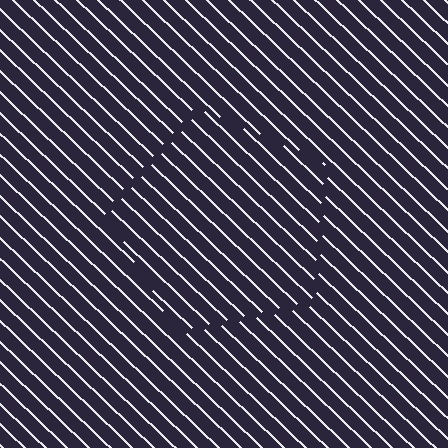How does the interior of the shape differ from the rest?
The interior of the shape contains the same grating, shifted by half a period — the contour is defined by the phase discontinuity where line-ends from the inner and outer gratings abut.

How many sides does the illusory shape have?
5 sides — the line-ends trace a pentagon.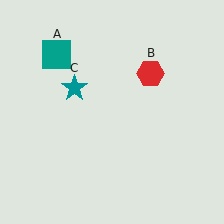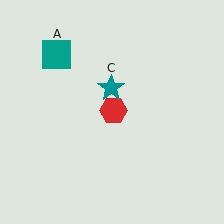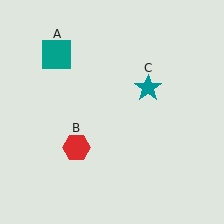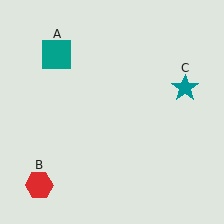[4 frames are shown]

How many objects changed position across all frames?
2 objects changed position: red hexagon (object B), teal star (object C).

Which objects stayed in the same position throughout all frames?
Teal square (object A) remained stationary.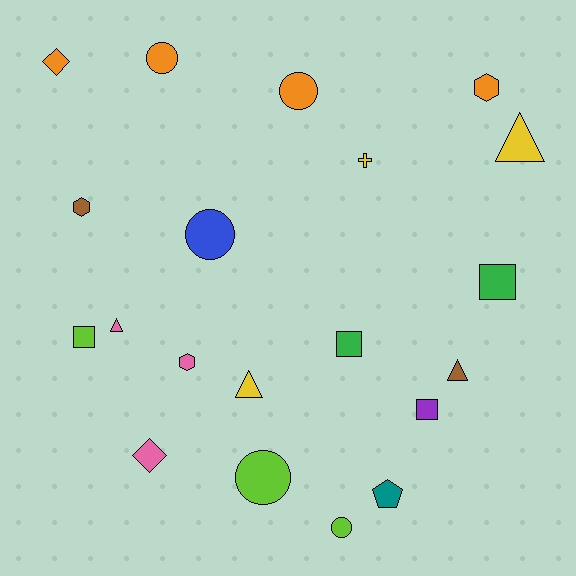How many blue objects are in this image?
There is 1 blue object.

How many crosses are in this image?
There is 1 cross.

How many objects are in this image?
There are 20 objects.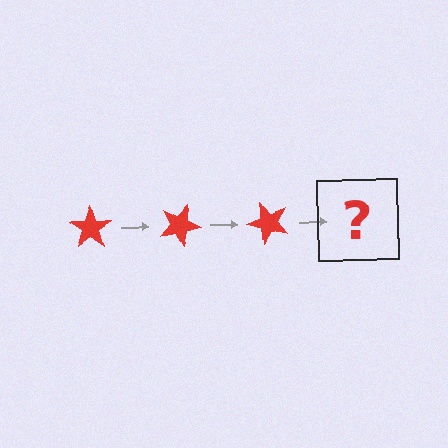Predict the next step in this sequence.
The next step is a red star rotated 75 degrees.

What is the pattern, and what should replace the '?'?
The pattern is that the star rotates 25 degrees each step. The '?' should be a red star rotated 75 degrees.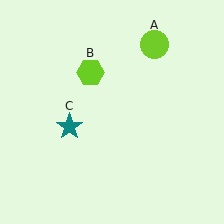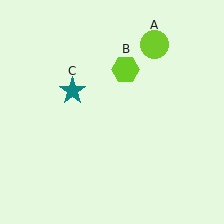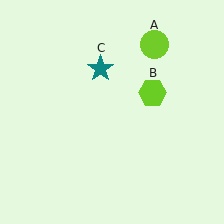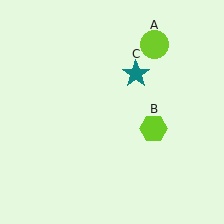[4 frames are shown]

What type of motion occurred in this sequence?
The lime hexagon (object B), teal star (object C) rotated clockwise around the center of the scene.